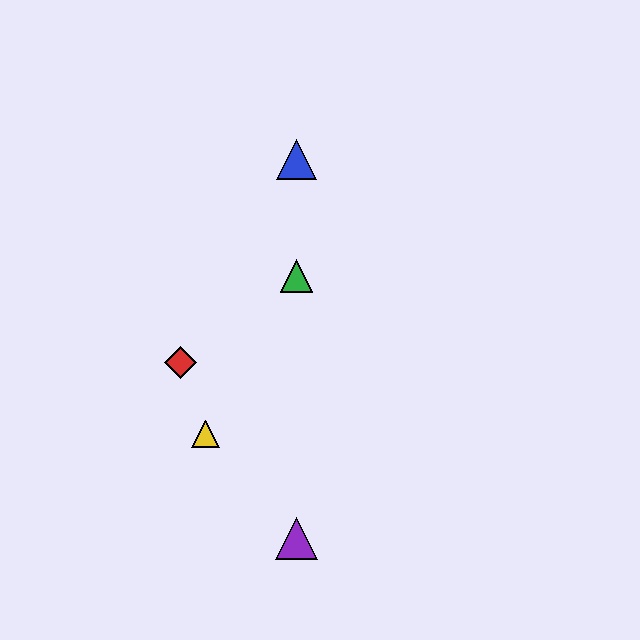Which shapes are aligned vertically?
The blue triangle, the green triangle, the purple triangle are aligned vertically.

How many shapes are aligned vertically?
3 shapes (the blue triangle, the green triangle, the purple triangle) are aligned vertically.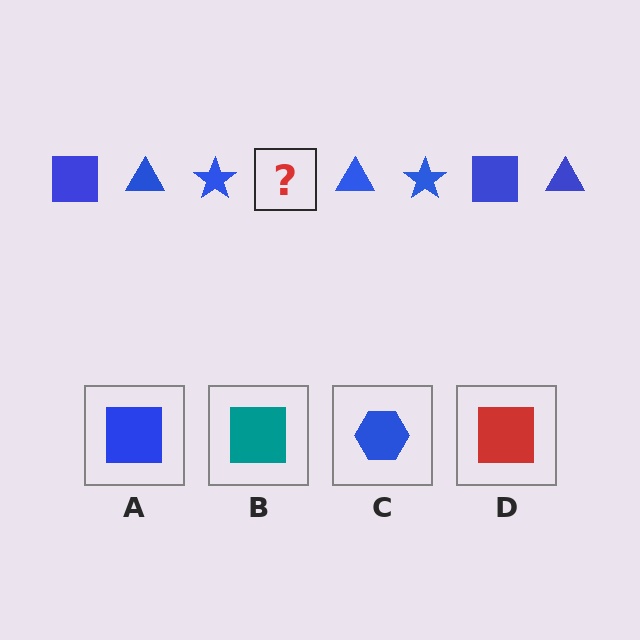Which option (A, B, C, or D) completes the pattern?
A.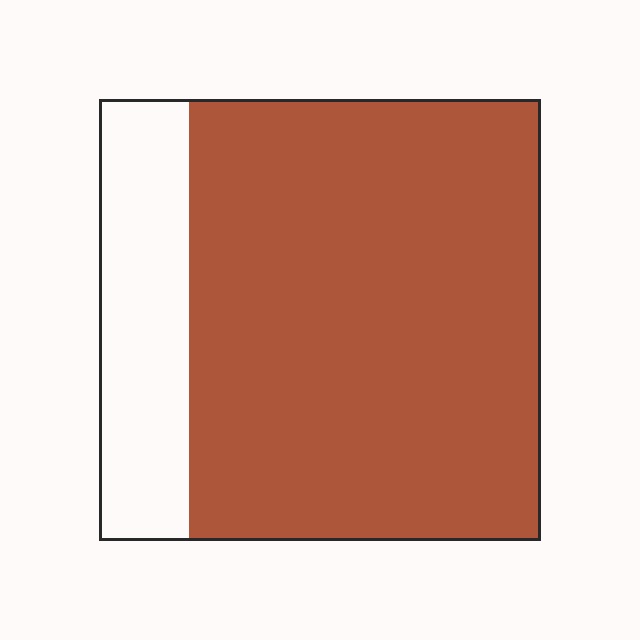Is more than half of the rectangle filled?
Yes.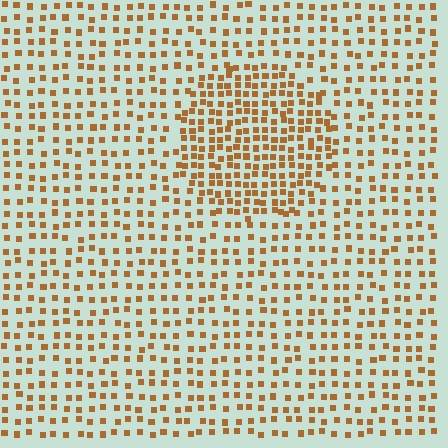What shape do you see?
I see a circle.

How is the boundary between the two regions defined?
The boundary is defined by a change in element density (approximately 1.8x ratio). All elements are the same color, size, and shape.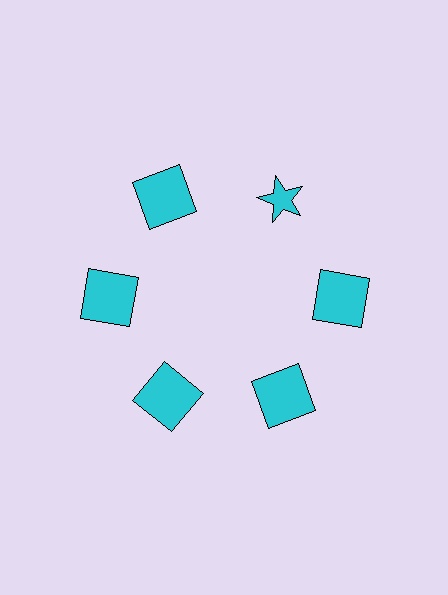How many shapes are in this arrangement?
There are 6 shapes arranged in a ring pattern.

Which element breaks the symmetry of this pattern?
The cyan star at roughly the 1 o'clock position breaks the symmetry. All other shapes are cyan squares.